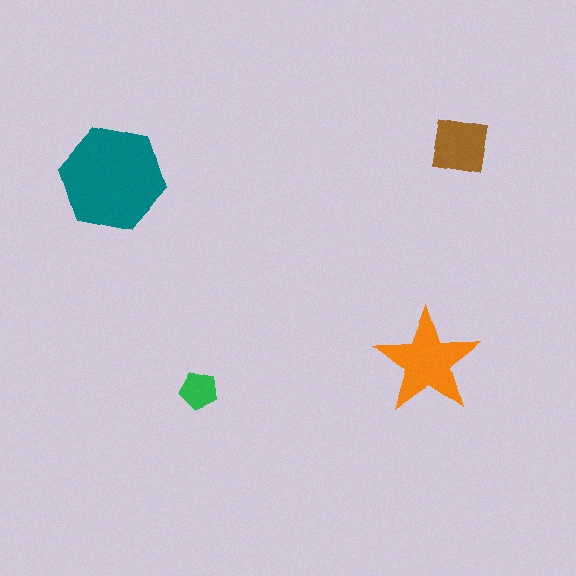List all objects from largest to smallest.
The teal hexagon, the orange star, the brown square, the green pentagon.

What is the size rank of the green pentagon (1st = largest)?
4th.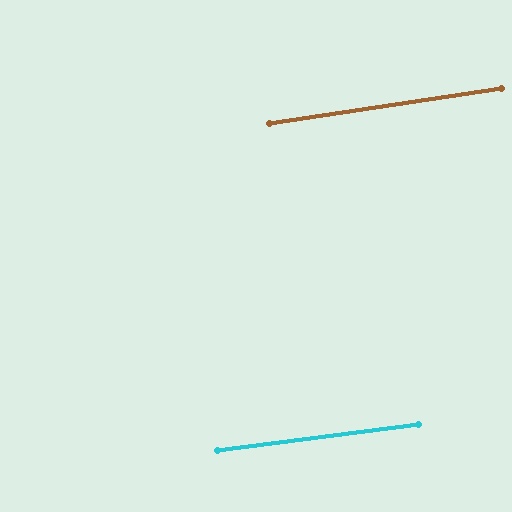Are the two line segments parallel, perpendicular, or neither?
Parallel — their directions differ by only 1.2°.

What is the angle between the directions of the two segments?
Approximately 1 degree.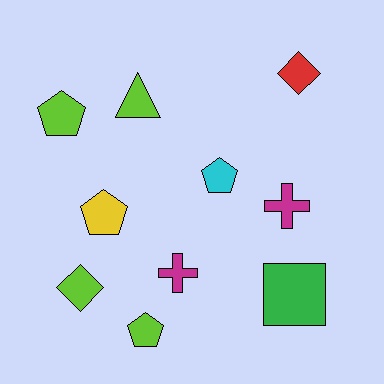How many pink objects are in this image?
There are no pink objects.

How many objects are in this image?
There are 10 objects.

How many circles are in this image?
There are no circles.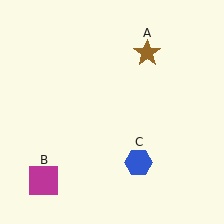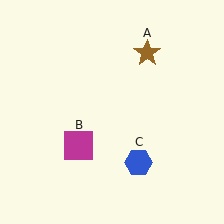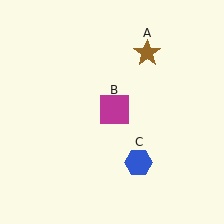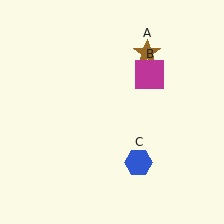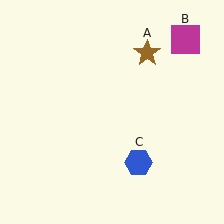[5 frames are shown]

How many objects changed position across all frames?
1 object changed position: magenta square (object B).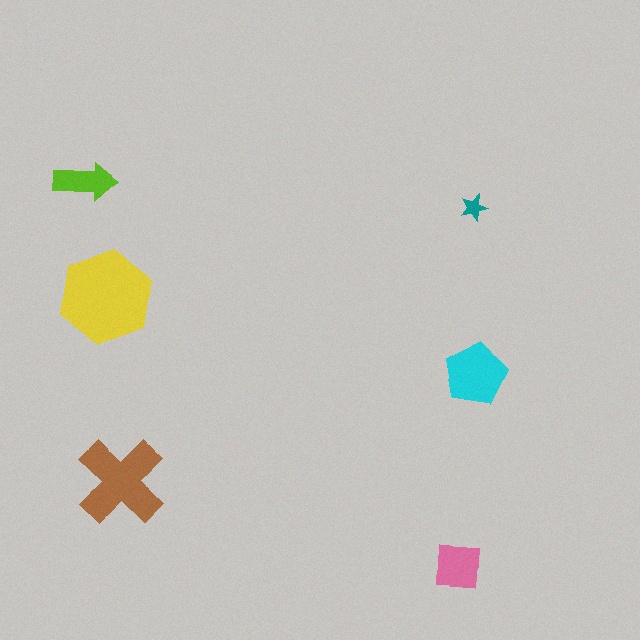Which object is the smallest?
The teal star.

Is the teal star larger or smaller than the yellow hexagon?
Smaller.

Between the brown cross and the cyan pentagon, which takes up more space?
The brown cross.